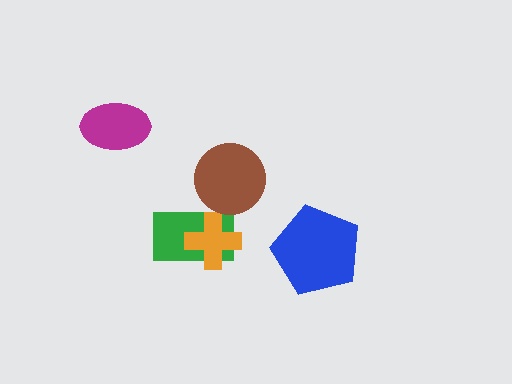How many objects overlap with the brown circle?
0 objects overlap with the brown circle.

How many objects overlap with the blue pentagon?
0 objects overlap with the blue pentagon.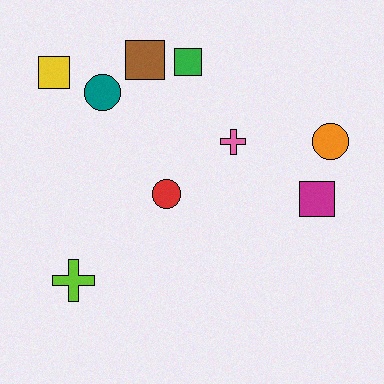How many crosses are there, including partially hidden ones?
There are 2 crosses.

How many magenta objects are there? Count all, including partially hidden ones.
There is 1 magenta object.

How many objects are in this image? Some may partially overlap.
There are 9 objects.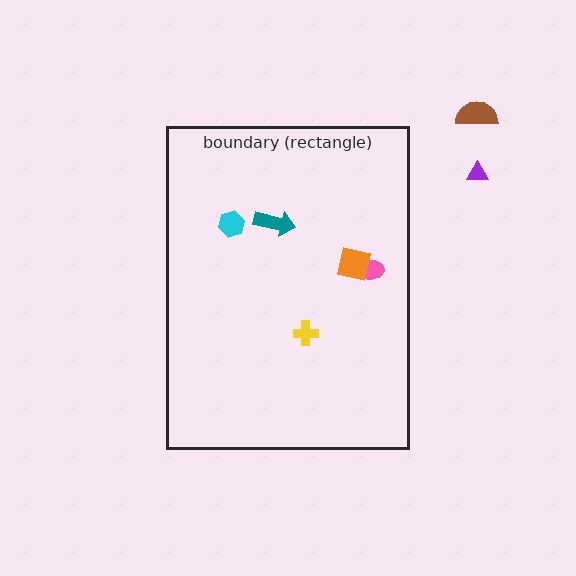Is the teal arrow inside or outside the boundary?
Inside.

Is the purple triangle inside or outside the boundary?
Outside.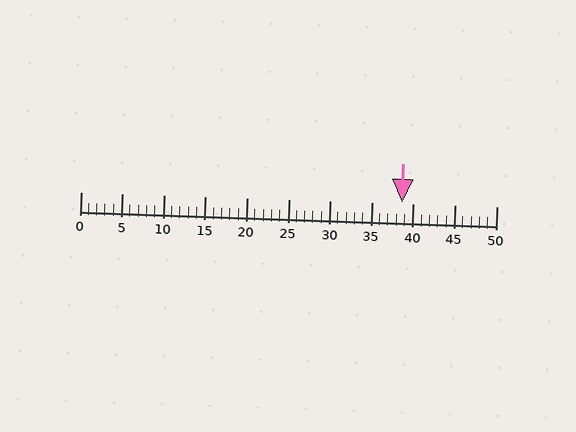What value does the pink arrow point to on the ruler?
The pink arrow points to approximately 39.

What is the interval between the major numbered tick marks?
The major tick marks are spaced 5 units apart.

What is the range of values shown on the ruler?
The ruler shows values from 0 to 50.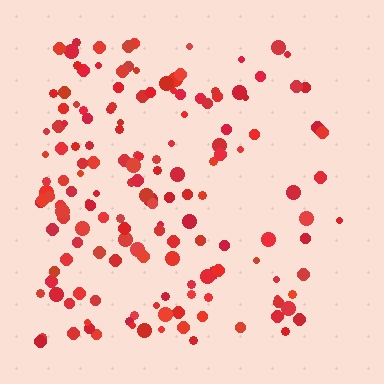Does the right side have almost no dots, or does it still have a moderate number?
Still a moderate number, just noticeably fewer than the left.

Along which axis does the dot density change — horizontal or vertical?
Horizontal.